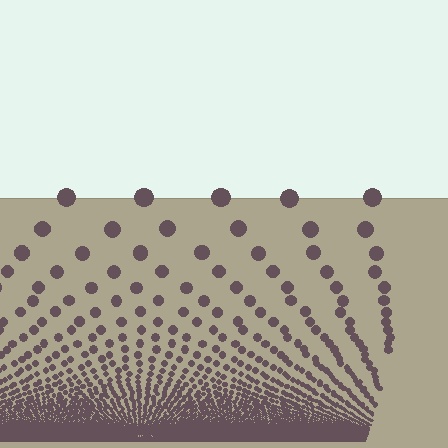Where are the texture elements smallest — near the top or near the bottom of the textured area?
Near the bottom.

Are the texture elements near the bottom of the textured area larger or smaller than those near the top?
Smaller. The gradient is inverted — elements near the bottom are smaller and denser.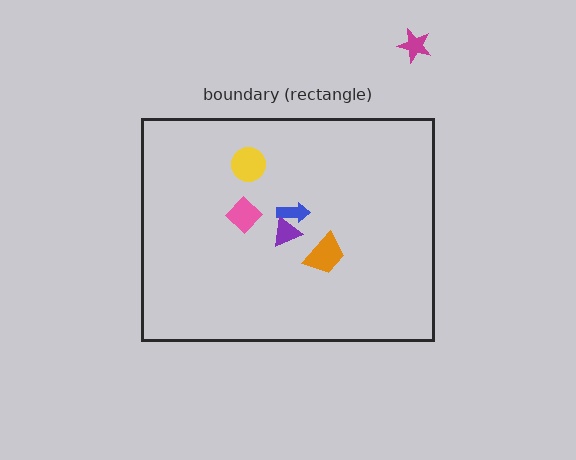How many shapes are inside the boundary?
5 inside, 1 outside.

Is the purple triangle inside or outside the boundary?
Inside.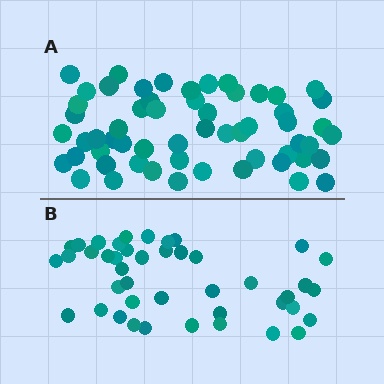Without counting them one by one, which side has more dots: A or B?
Region A (the top region) has more dots.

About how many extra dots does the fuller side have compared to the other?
Region A has approximately 15 more dots than region B.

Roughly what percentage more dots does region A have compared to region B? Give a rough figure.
About 35% more.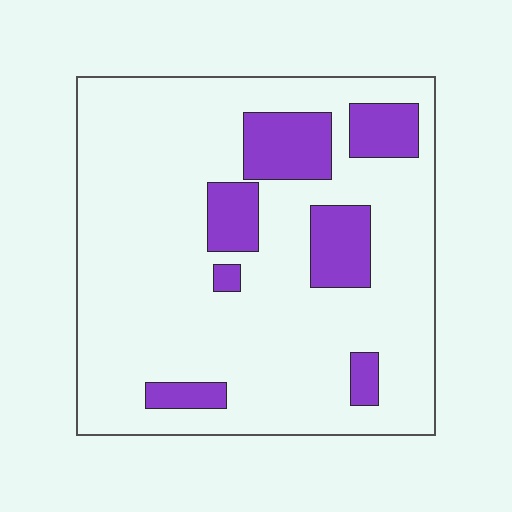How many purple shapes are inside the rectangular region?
7.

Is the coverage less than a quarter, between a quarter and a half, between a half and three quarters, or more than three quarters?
Less than a quarter.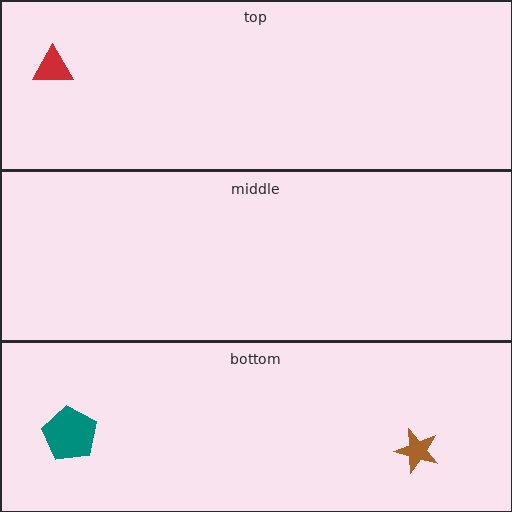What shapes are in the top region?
The red triangle.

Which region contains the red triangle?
The top region.